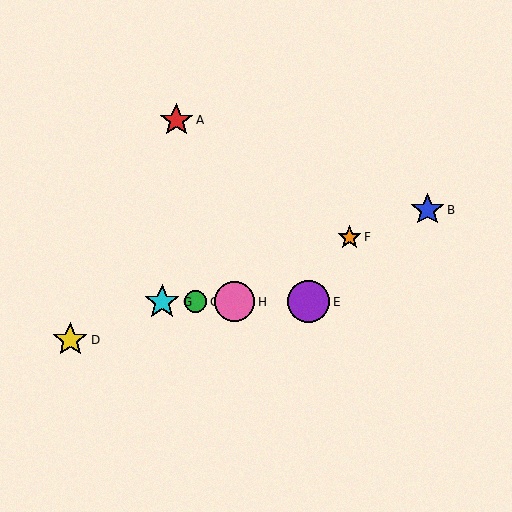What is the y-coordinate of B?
Object B is at y≈210.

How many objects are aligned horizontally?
4 objects (C, E, G, H) are aligned horizontally.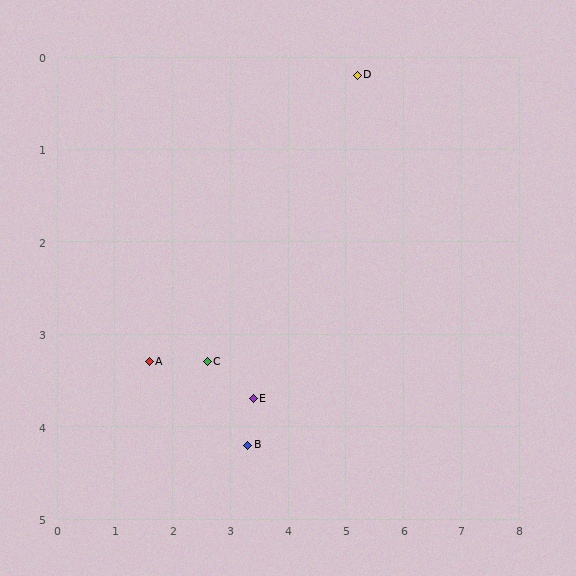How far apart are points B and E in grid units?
Points B and E are about 0.5 grid units apart.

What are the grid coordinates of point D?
Point D is at approximately (5.2, 0.2).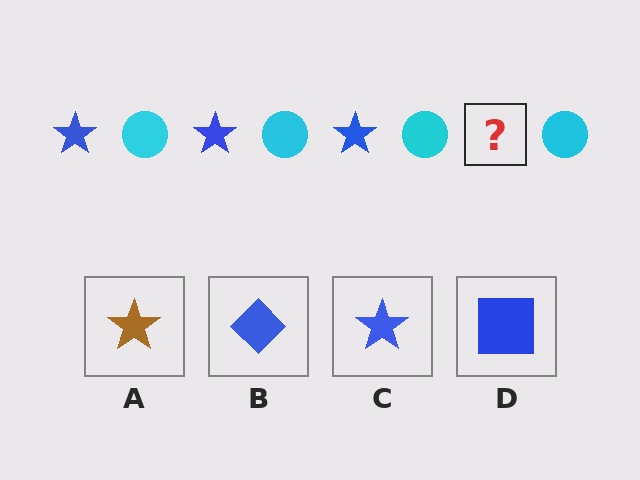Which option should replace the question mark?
Option C.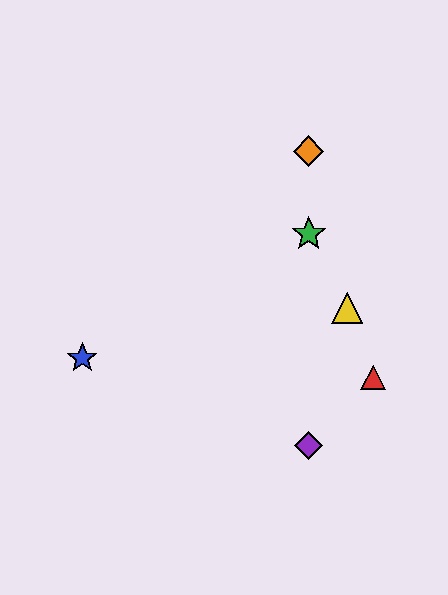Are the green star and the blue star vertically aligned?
No, the green star is at x≈309 and the blue star is at x≈82.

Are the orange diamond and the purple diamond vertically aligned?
Yes, both are at x≈309.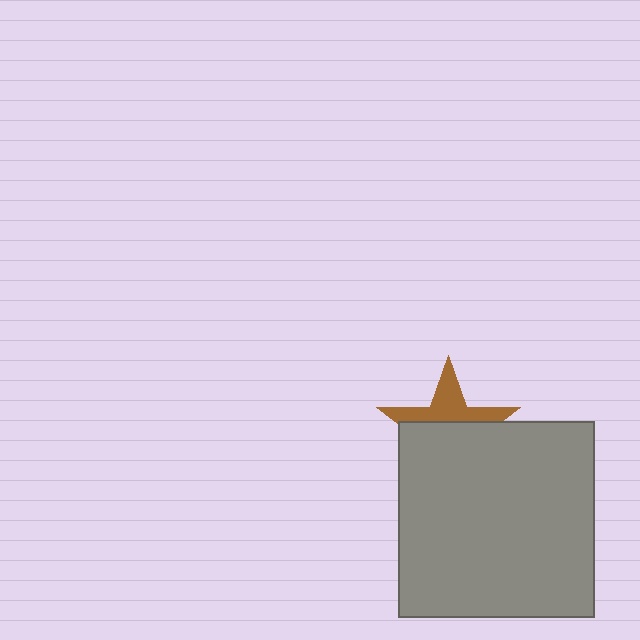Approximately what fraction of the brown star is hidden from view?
Roughly 60% of the brown star is hidden behind the gray square.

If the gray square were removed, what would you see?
You would see the complete brown star.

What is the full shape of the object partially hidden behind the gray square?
The partially hidden object is a brown star.